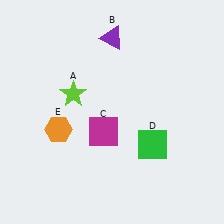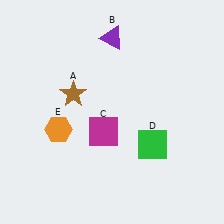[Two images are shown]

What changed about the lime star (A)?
In Image 1, A is lime. In Image 2, it changed to brown.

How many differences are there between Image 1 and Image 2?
There is 1 difference between the two images.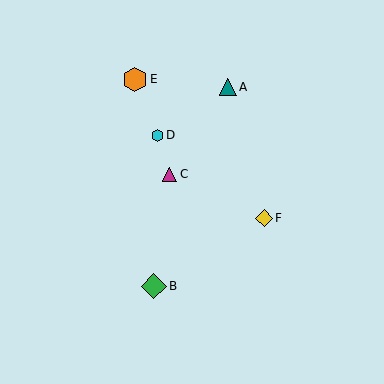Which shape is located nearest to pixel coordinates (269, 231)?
The yellow diamond (labeled F) at (264, 218) is nearest to that location.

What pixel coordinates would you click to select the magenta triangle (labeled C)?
Click at (170, 175) to select the magenta triangle C.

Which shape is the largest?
The green diamond (labeled B) is the largest.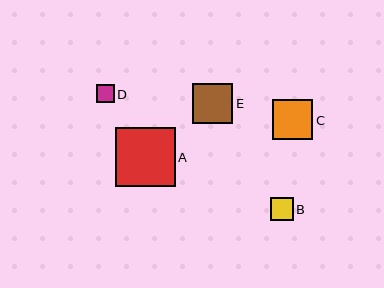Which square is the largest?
Square A is the largest with a size of approximately 60 pixels.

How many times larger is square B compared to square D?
Square B is approximately 1.3 times the size of square D.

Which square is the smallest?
Square D is the smallest with a size of approximately 18 pixels.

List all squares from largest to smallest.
From largest to smallest: A, E, C, B, D.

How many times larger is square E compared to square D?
Square E is approximately 2.2 times the size of square D.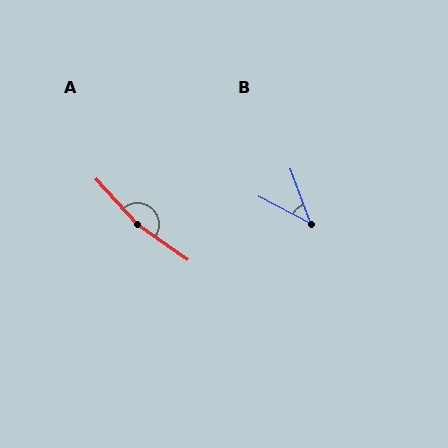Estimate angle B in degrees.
Approximately 42 degrees.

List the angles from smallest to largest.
B (42°), A (167°).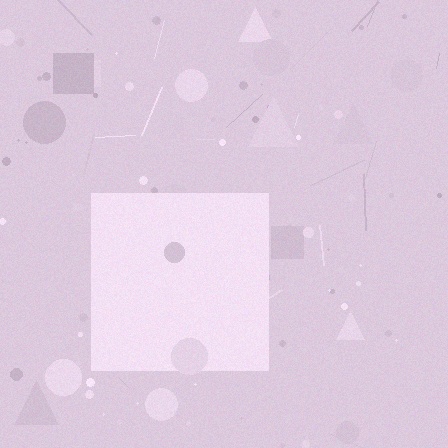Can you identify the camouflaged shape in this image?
The camouflaged shape is a square.